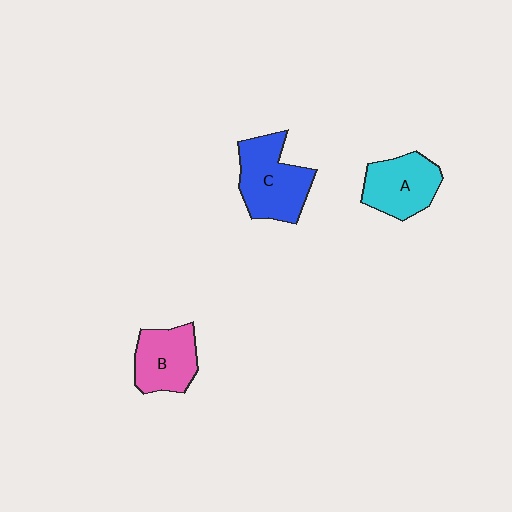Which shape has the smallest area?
Shape B (pink).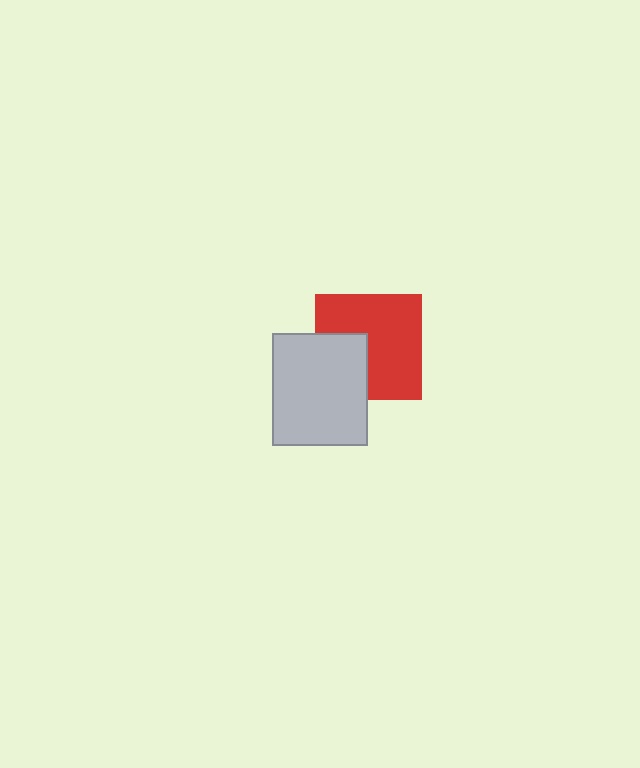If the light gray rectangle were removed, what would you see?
You would see the complete red square.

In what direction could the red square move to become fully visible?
The red square could move toward the upper-right. That would shift it out from behind the light gray rectangle entirely.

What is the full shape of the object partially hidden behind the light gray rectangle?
The partially hidden object is a red square.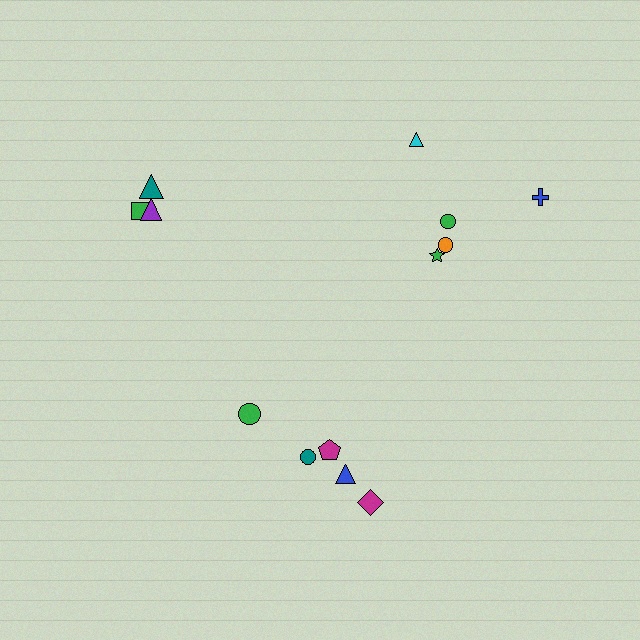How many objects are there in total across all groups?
There are 13 objects.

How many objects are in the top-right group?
There are 5 objects.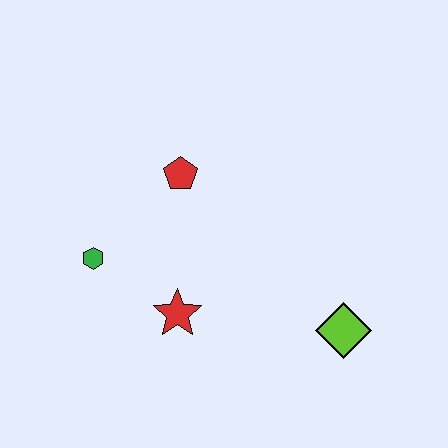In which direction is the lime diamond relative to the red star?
The lime diamond is to the right of the red star.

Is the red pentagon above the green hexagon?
Yes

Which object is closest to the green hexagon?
The red star is closest to the green hexagon.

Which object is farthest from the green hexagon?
The lime diamond is farthest from the green hexagon.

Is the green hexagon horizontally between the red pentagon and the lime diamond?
No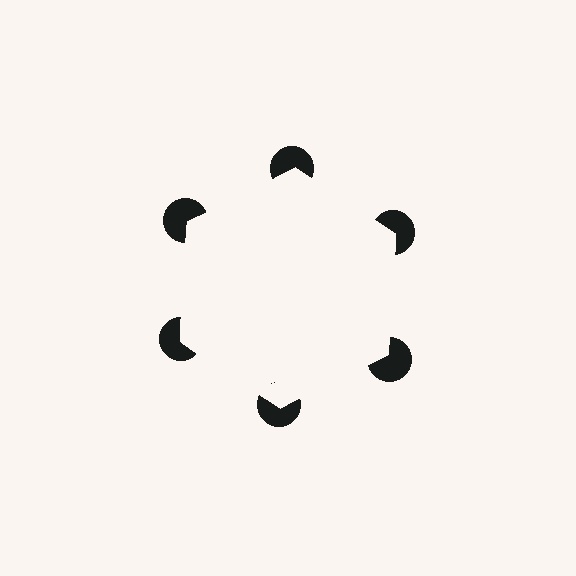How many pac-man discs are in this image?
There are 6 — one at each vertex of the illusory hexagon.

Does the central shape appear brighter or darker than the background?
It typically appears slightly brighter than the background, even though no actual brightness change is drawn.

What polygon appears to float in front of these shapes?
An illusory hexagon — its edges are inferred from the aligned wedge cuts in the pac-man discs, not physically drawn.